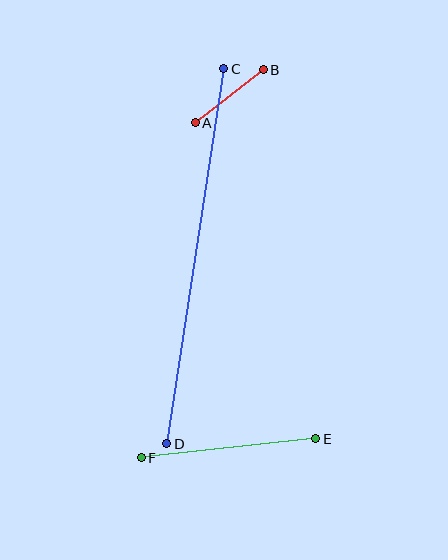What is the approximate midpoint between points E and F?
The midpoint is at approximately (229, 448) pixels.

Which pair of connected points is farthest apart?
Points C and D are farthest apart.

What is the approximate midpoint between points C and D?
The midpoint is at approximately (195, 256) pixels.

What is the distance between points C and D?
The distance is approximately 379 pixels.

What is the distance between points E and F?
The distance is approximately 176 pixels.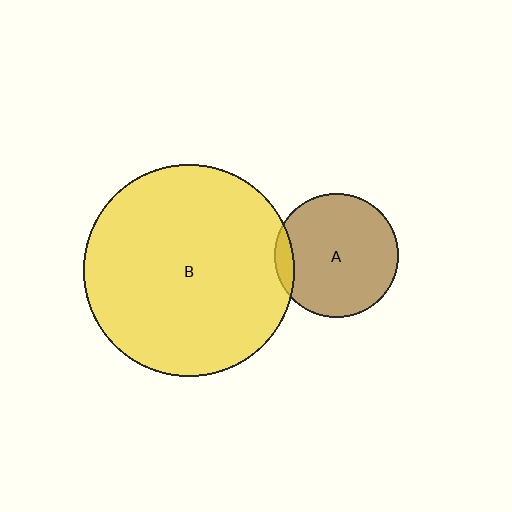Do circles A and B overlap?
Yes.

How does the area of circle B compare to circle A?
Approximately 2.9 times.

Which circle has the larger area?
Circle B (yellow).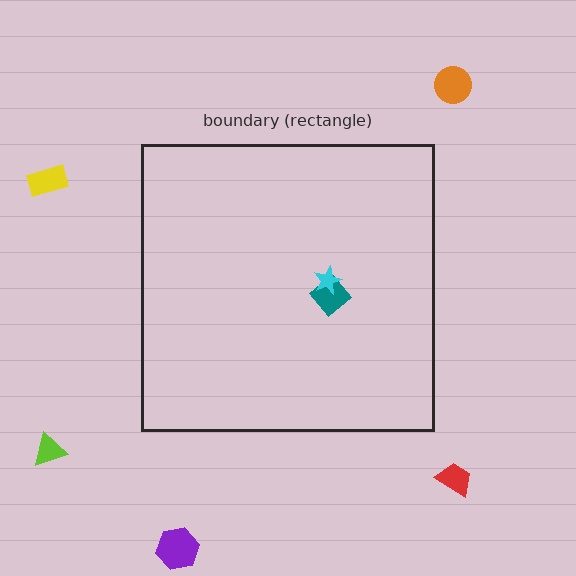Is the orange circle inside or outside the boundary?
Outside.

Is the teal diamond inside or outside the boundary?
Inside.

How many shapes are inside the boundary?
2 inside, 5 outside.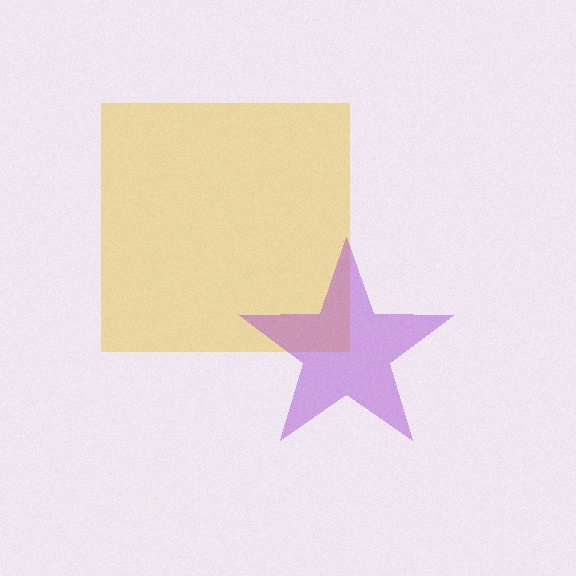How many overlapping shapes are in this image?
There are 2 overlapping shapes in the image.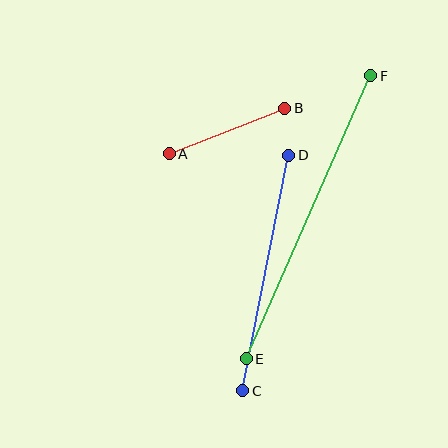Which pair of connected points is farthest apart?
Points E and F are farthest apart.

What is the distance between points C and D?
The distance is approximately 240 pixels.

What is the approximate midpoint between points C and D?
The midpoint is at approximately (266, 273) pixels.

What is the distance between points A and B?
The distance is approximately 124 pixels.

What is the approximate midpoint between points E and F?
The midpoint is at approximately (308, 217) pixels.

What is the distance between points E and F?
The distance is approximately 309 pixels.